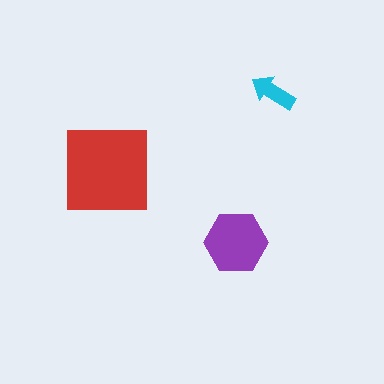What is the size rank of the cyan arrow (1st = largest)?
3rd.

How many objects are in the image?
There are 3 objects in the image.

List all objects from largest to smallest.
The red square, the purple hexagon, the cyan arrow.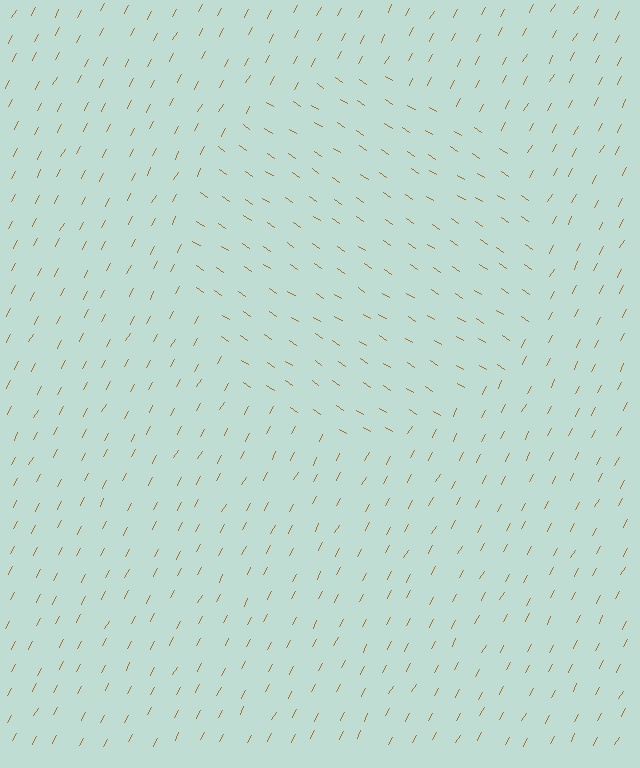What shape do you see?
I see a circle.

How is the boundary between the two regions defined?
The boundary is defined purely by a change in line orientation (approximately 85 degrees difference). All lines are the same color and thickness.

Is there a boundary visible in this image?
Yes, there is a texture boundary formed by a change in line orientation.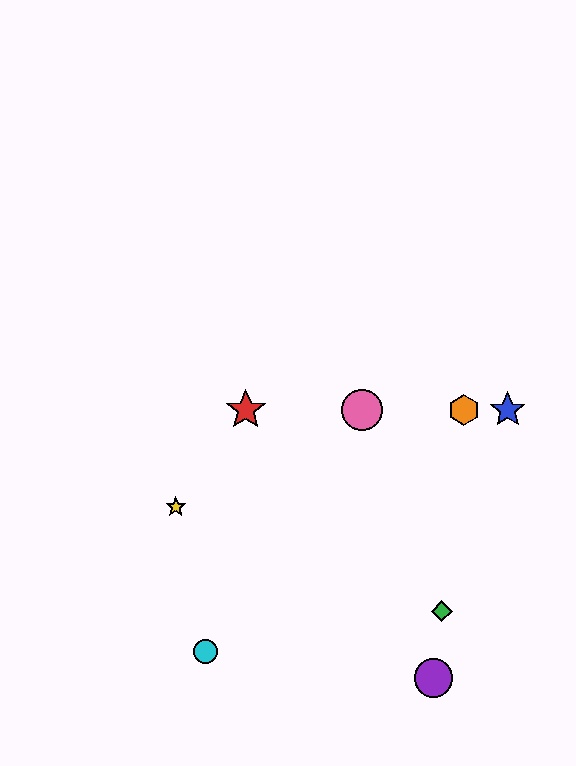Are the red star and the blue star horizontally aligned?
Yes, both are at y≈410.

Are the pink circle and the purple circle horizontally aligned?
No, the pink circle is at y≈410 and the purple circle is at y≈678.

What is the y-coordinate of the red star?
The red star is at y≈410.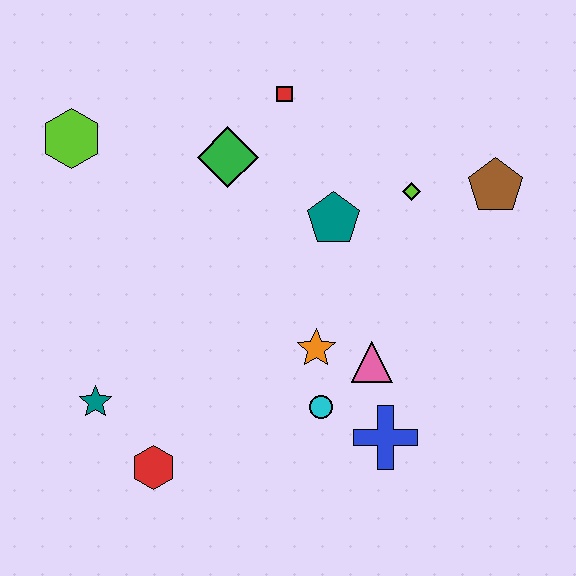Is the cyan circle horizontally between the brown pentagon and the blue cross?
No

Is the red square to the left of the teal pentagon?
Yes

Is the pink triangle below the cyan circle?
No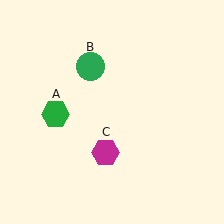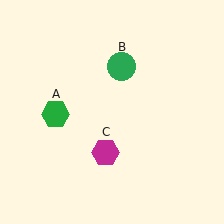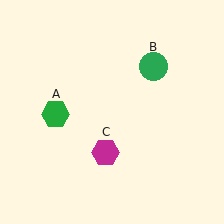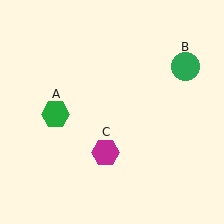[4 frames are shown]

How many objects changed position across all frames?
1 object changed position: green circle (object B).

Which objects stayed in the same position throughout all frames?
Green hexagon (object A) and magenta hexagon (object C) remained stationary.